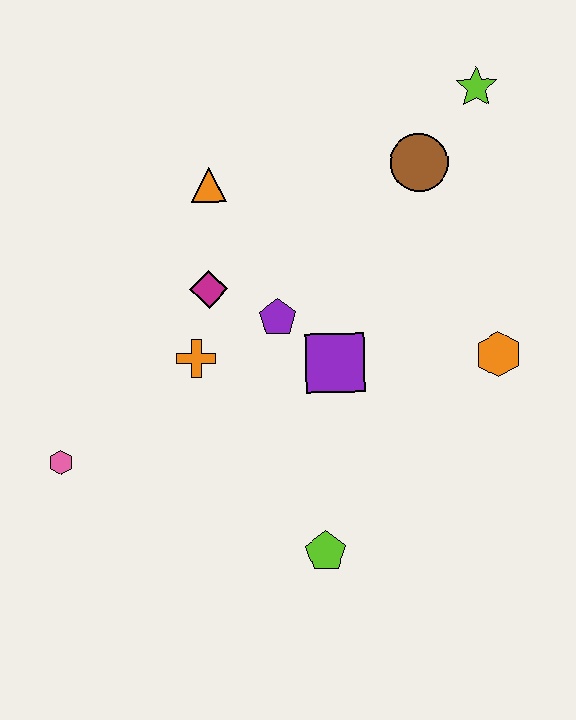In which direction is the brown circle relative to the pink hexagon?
The brown circle is to the right of the pink hexagon.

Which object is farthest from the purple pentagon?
The lime star is farthest from the purple pentagon.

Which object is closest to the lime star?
The brown circle is closest to the lime star.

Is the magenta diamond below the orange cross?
No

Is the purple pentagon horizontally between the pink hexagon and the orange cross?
No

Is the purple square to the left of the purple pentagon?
No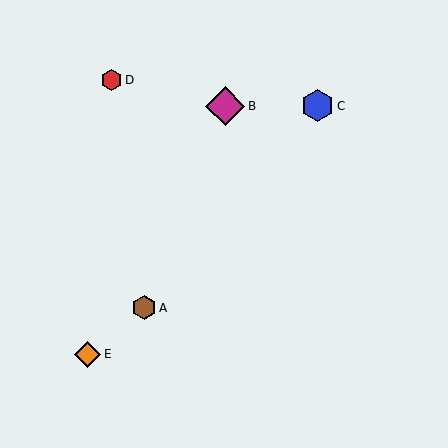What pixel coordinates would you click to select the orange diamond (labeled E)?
Click at (87, 354) to select the orange diamond E.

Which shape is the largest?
The magenta diamond (labeled B) is the largest.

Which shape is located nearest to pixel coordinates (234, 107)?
The magenta diamond (labeled B) at (225, 106) is nearest to that location.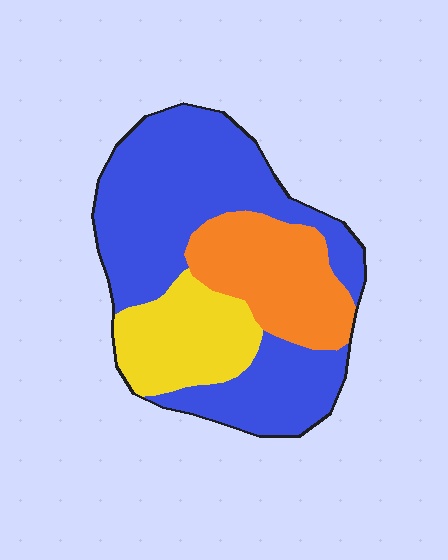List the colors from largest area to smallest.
From largest to smallest: blue, orange, yellow.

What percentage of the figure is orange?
Orange takes up less than a quarter of the figure.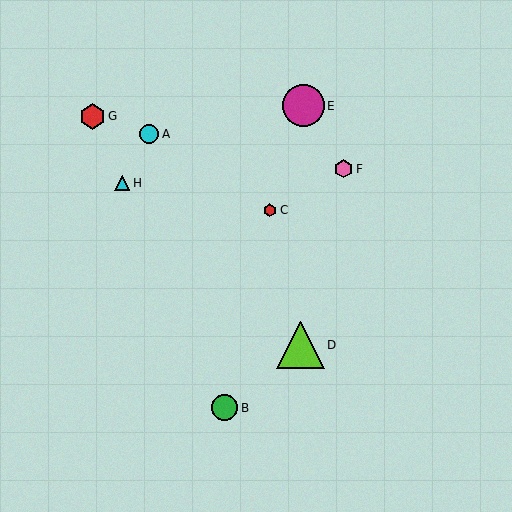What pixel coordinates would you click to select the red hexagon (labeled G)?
Click at (92, 116) to select the red hexagon G.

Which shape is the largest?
The lime triangle (labeled D) is the largest.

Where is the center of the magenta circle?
The center of the magenta circle is at (303, 106).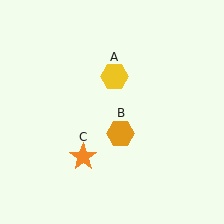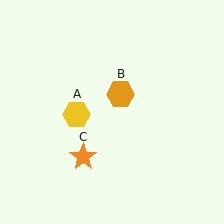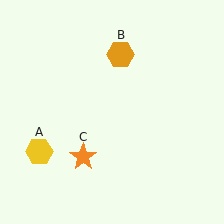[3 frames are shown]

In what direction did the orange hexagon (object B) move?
The orange hexagon (object B) moved up.